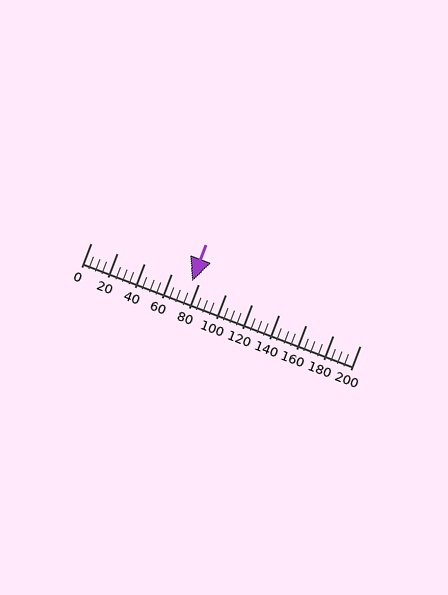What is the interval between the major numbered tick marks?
The major tick marks are spaced 20 units apart.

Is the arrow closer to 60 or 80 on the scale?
The arrow is closer to 80.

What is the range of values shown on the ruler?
The ruler shows values from 0 to 200.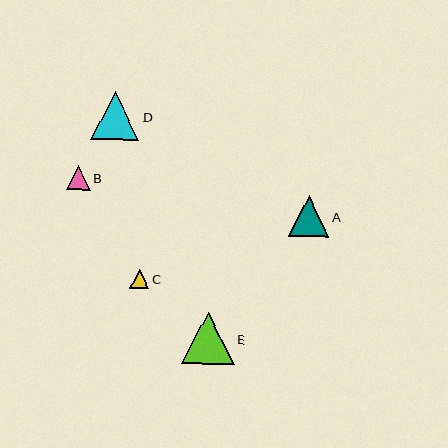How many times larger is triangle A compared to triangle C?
Triangle A is approximately 2.1 times the size of triangle C.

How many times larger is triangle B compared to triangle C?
Triangle B is approximately 1.2 times the size of triangle C.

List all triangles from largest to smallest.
From largest to smallest: E, D, A, B, C.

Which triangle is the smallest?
Triangle C is the smallest with a size of approximately 19 pixels.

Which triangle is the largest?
Triangle E is the largest with a size of approximately 52 pixels.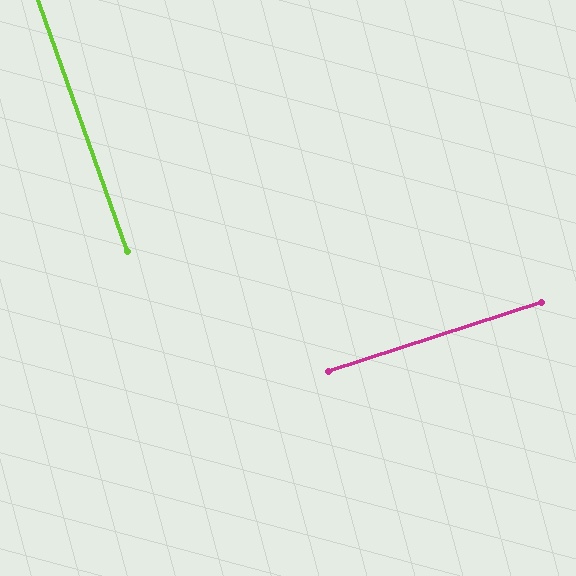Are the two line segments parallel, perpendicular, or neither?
Perpendicular — they meet at approximately 88°.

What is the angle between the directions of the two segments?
Approximately 88 degrees.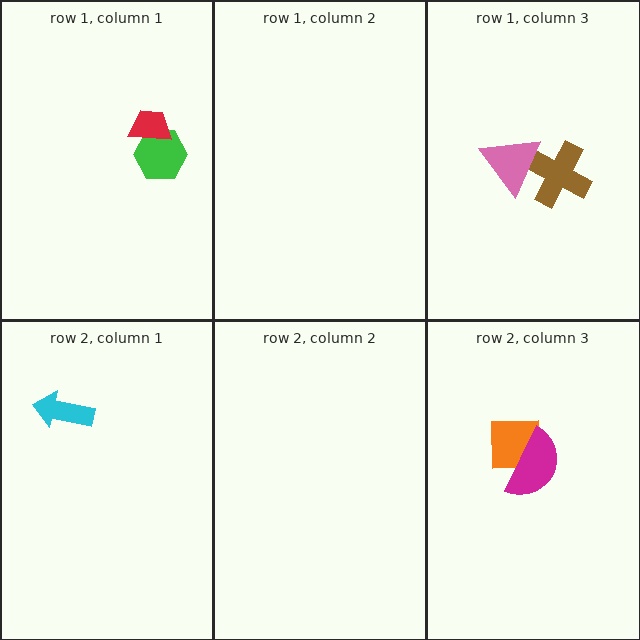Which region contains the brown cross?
The row 1, column 3 region.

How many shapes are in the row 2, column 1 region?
1.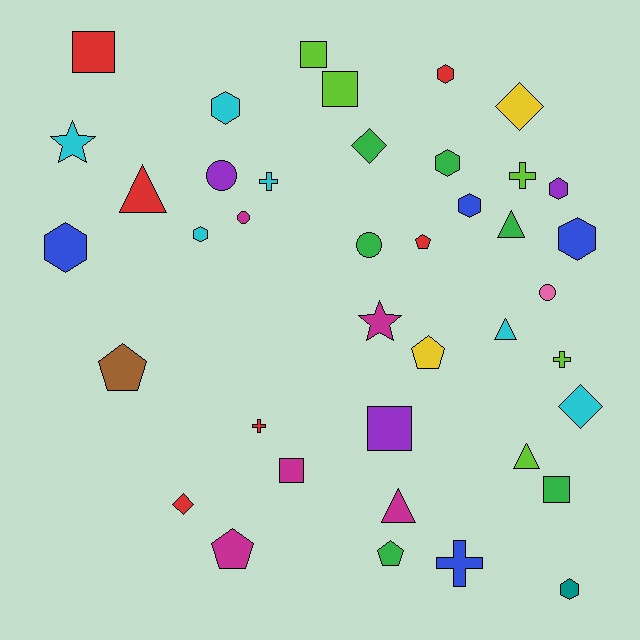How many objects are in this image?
There are 40 objects.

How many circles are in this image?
There are 4 circles.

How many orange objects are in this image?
There are no orange objects.